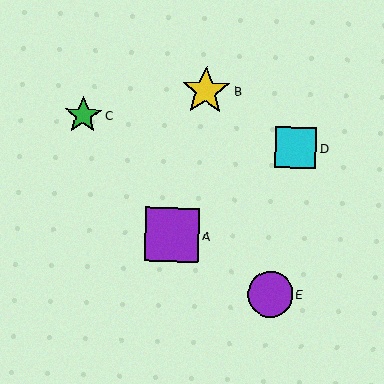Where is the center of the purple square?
The center of the purple square is at (172, 235).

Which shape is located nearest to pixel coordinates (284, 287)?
The purple circle (labeled E) at (270, 294) is nearest to that location.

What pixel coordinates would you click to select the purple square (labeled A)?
Click at (172, 235) to select the purple square A.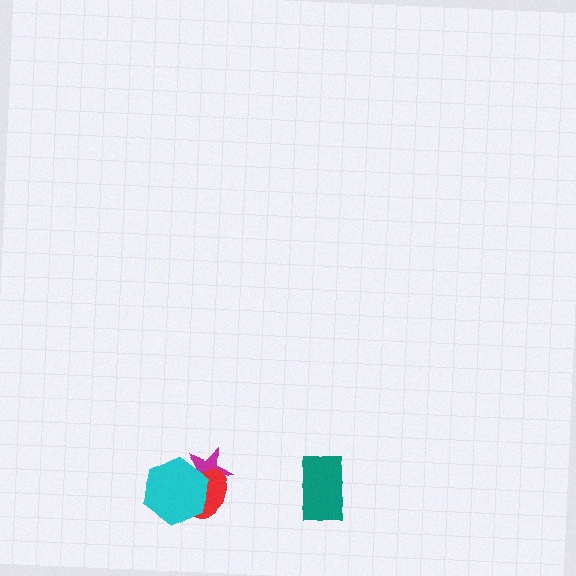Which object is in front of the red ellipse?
The cyan hexagon is in front of the red ellipse.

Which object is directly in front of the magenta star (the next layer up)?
The red ellipse is directly in front of the magenta star.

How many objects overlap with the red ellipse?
2 objects overlap with the red ellipse.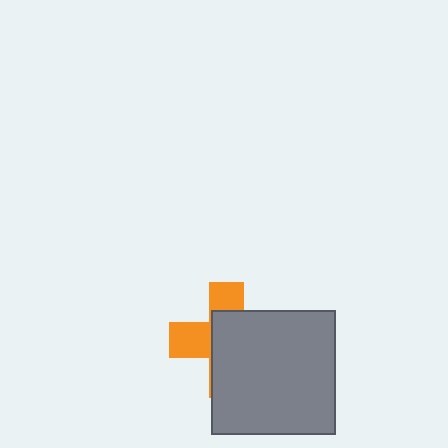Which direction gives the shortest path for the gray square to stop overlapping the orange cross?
Moving toward the lower-right gives the shortest separation.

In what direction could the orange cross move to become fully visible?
The orange cross could move toward the upper-left. That would shift it out from behind the gray square entirely.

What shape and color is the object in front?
The object in front is a gray square.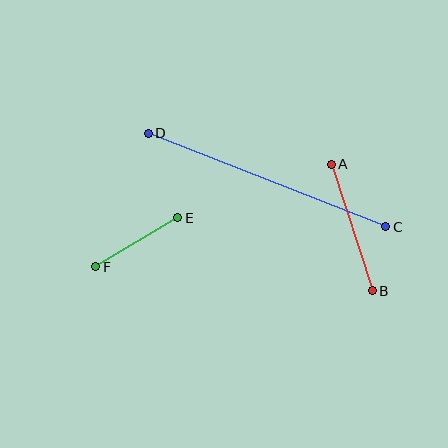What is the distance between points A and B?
The distance is approximately 133 pixels.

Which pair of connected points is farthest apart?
Points C and D are farthest apart.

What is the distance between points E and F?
The distance is approximately 96 pixels.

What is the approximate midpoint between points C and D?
The midpoint is at approximately (267, 180) pixels.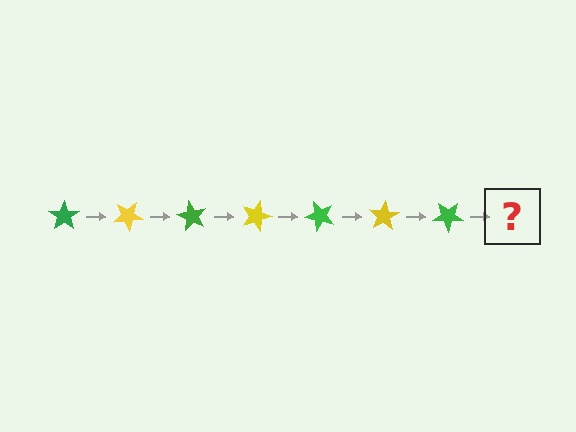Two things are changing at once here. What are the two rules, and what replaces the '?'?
The two rules are that it rotates 30 degrees each step and the color cycles through green and yellow. The '?' should be a yellow star, rotated 210 degrees from the start.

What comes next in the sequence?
The next element should be a yellow star, rotated 210 degrees from the start.